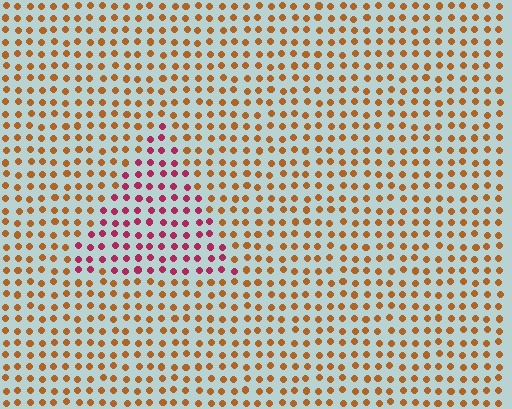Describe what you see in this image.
The image is filled with small brown elements in a uniform arrangement. A triangle-shaped region is visible where the elements are tinted to a slightly different hue, forming a subtle color boundary.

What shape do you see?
I see a triangle.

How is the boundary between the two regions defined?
The boundary is defined purely by a slight shift in hue (about 51 degrees). Spacing, size, and orientation are identical on both sides.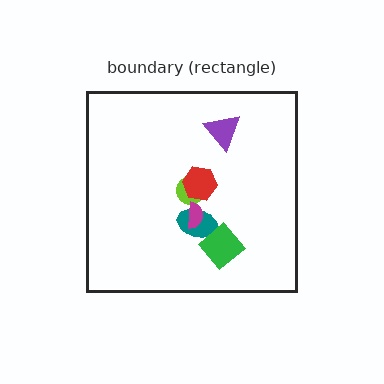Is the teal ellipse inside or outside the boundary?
Inside.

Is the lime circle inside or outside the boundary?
Inside.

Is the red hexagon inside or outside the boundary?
Inside.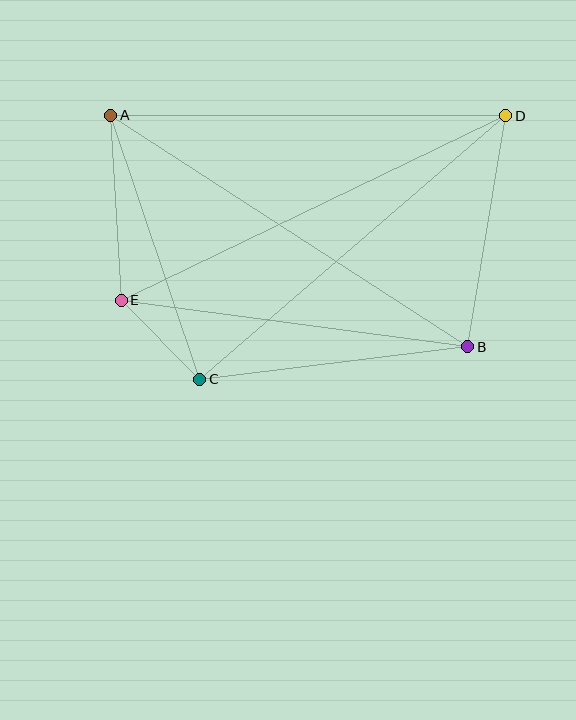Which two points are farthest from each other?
Points D and E are farthest from each other.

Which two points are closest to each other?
Points C and E are closest to each other.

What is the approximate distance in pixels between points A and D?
The distance between A and D is approximately 395 pixels.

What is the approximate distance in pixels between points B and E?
The distance between B and E is approximately 350 pixels.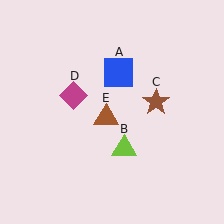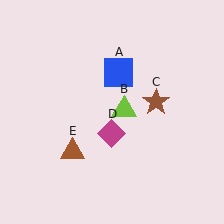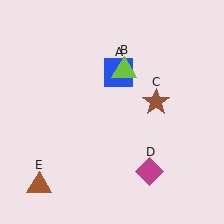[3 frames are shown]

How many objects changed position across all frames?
3 objects changed position: lime triangle (object B), magenta diamond (object D), brown triangle (object E).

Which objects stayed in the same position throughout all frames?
Blue square (object A) and brown star (object C) remained stationary.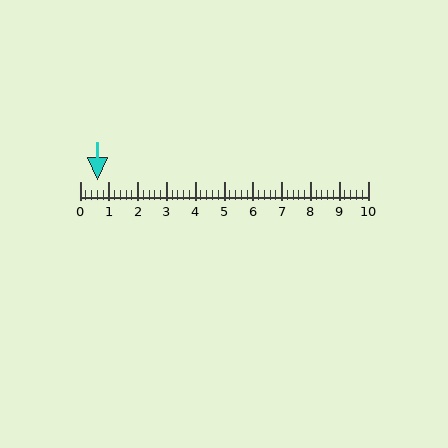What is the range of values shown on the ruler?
The ruler shows values from 0 to 10.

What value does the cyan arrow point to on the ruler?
The cyan arrow points to approximately 0.6.